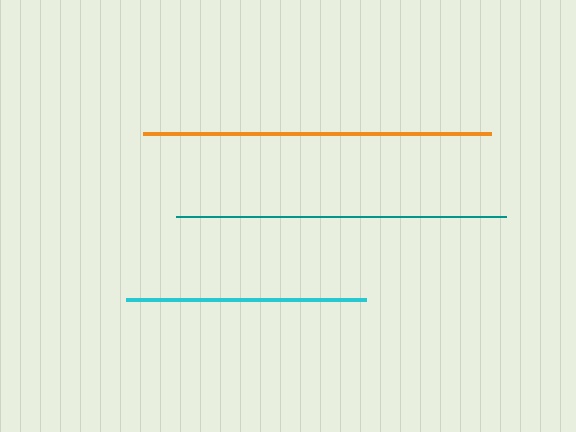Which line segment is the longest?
The orange line is the longest at approximately 348 pixels.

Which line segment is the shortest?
The cyan line is the shortest at approximately 240 pixels.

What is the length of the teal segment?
The teal segment is approximately 329 pixels long.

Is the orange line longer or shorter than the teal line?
The orange line is longer than the teal line.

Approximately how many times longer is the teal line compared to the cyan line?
The teal line is approximately 1.4 times the length of the cyan line.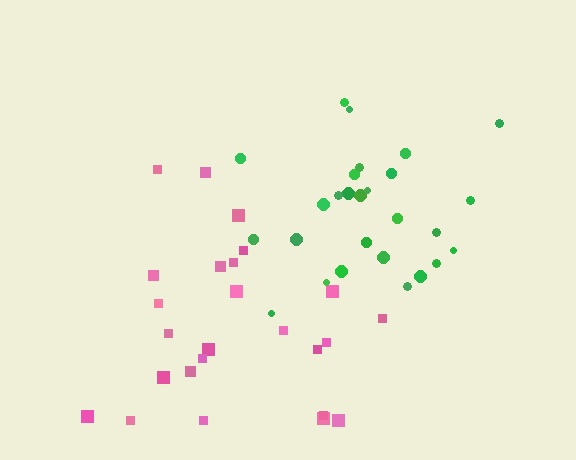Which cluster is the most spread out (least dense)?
Pink.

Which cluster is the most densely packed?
Green.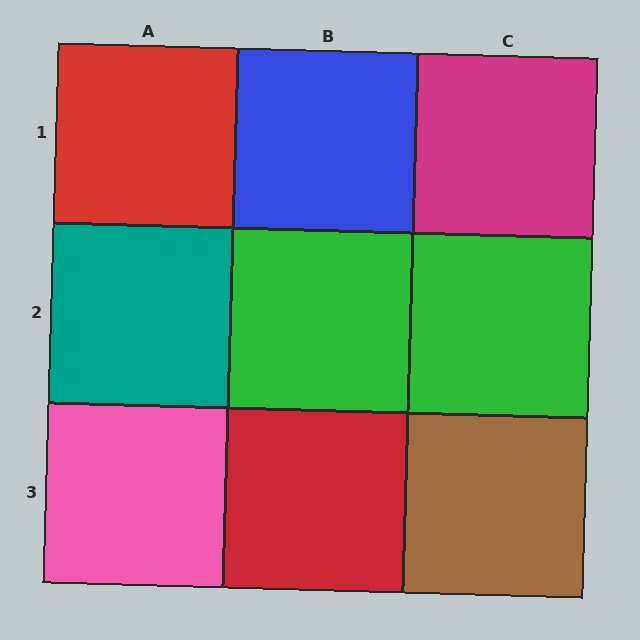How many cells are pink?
1 cell is pink.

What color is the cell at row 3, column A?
Pink.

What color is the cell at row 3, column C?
Brown.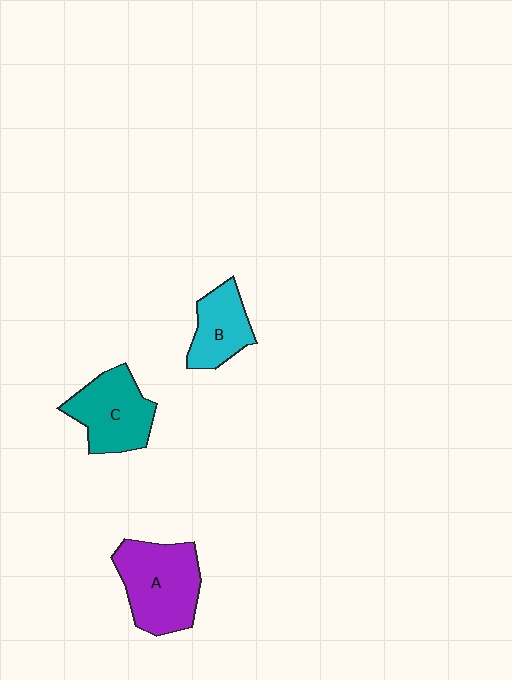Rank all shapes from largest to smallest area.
From largest to smallest: A (purple), C (teal), B (cyan).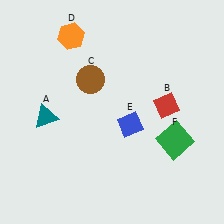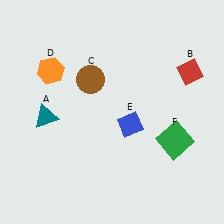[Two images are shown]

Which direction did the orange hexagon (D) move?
The orange hexagon (D) moved down.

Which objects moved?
The objects that moved are: the red diamond (B), the orange hexagon (D).